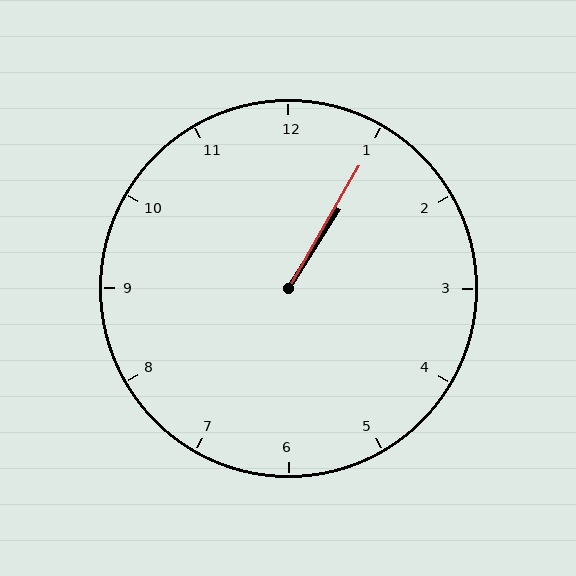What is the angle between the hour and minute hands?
Approximately 2 degrees.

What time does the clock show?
1:05.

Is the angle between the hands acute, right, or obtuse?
It is acute.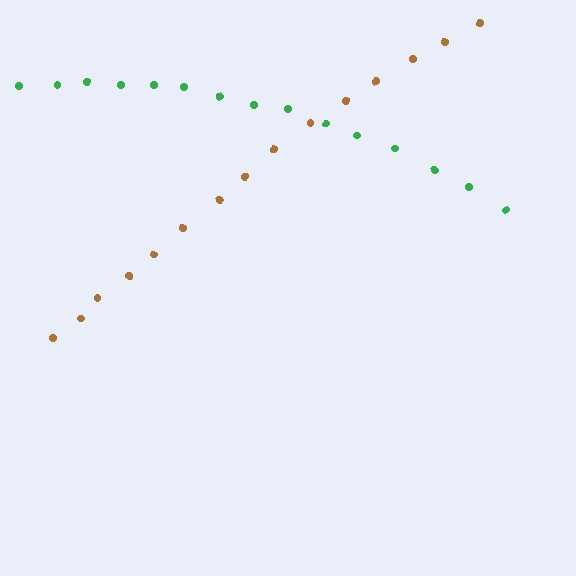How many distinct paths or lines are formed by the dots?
There are 2 distinct paths.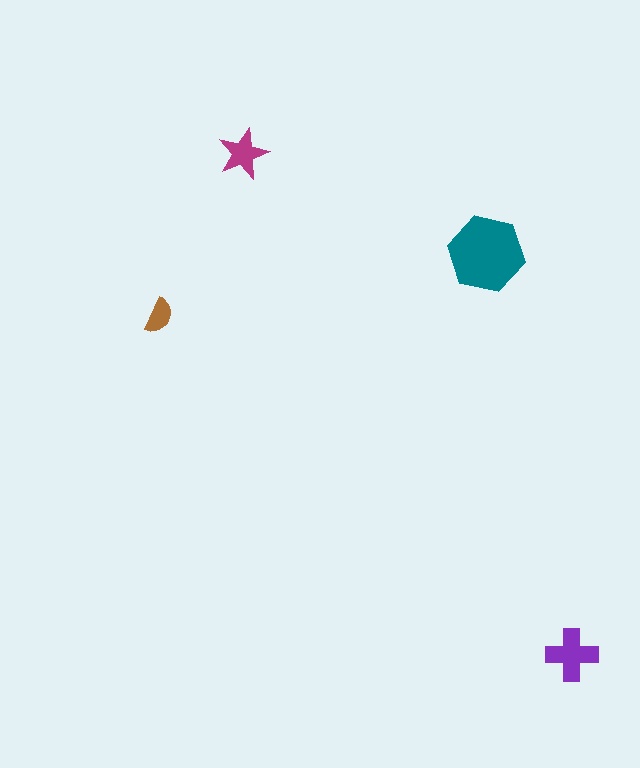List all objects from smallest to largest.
The brown semicircle, the magenta star, the purple cross, the teal hexagon.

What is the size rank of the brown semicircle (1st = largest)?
4th.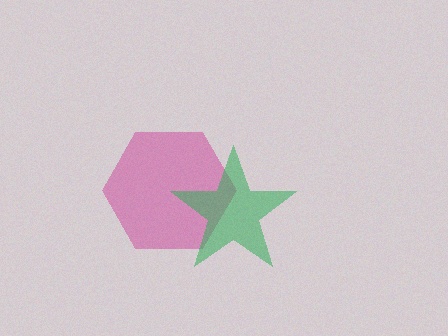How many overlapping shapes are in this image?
There are 2 overlapping shapes in the image.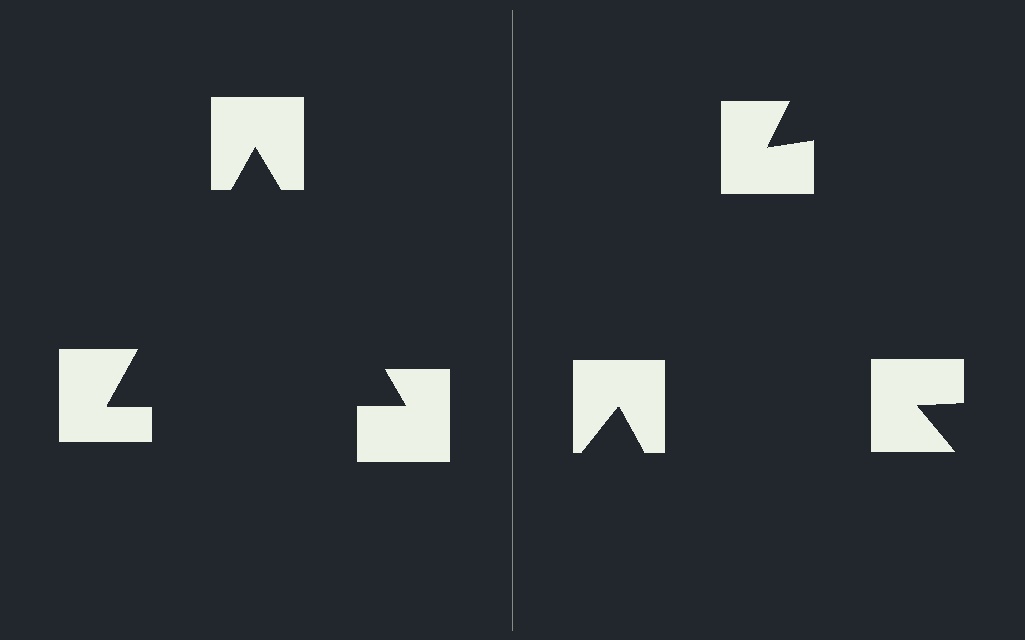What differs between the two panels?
The notched squares are positioned identically on both sides; only the wedge orientations differ. On the left they align to a triangle; on the right they are misaligned.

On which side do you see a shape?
An illusory triangle appears on the left side. On the right side the wedge cuts are rotated, so no coherent shape forms.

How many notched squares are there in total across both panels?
6 — 3 on each side.